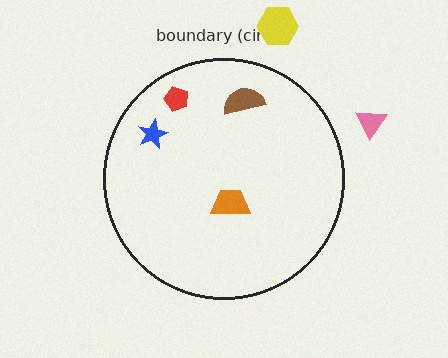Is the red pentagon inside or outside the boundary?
Inside.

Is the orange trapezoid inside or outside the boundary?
Inside.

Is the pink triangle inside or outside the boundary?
Outside.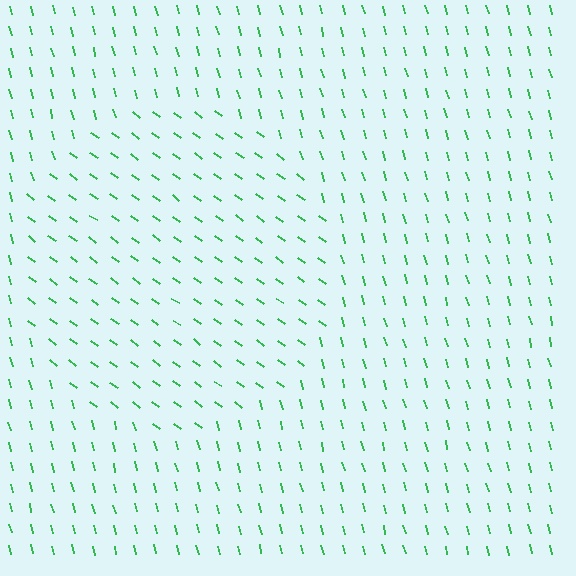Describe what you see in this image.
The image is filled with small green line segments. A circle region in the image has lines oriented differently from the surrounding lines, creating a visible texture boundary.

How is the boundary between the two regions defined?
The boundary is defined purely by a change in line orientation (approximately 39 degrees difference). All lines are the same color and thickness.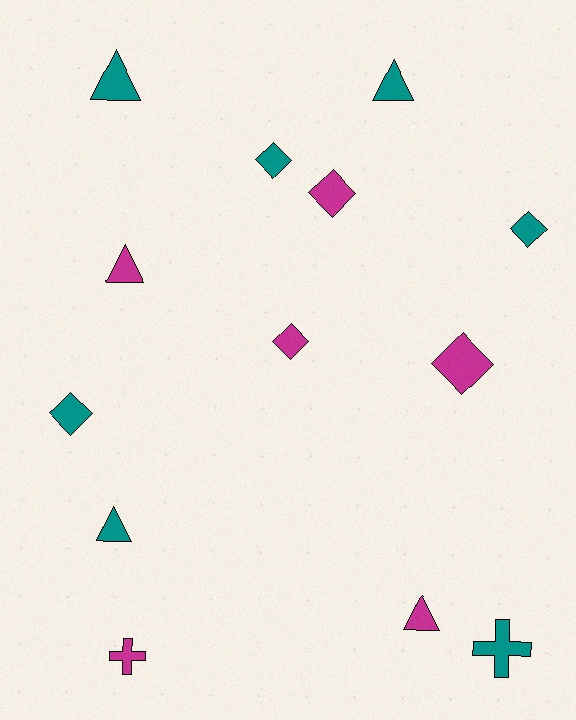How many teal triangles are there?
There are 3 teal triangles.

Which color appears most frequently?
Teal, with 7 objects.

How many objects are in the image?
There are 13 objects.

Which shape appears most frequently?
Diamond, with 6 objects.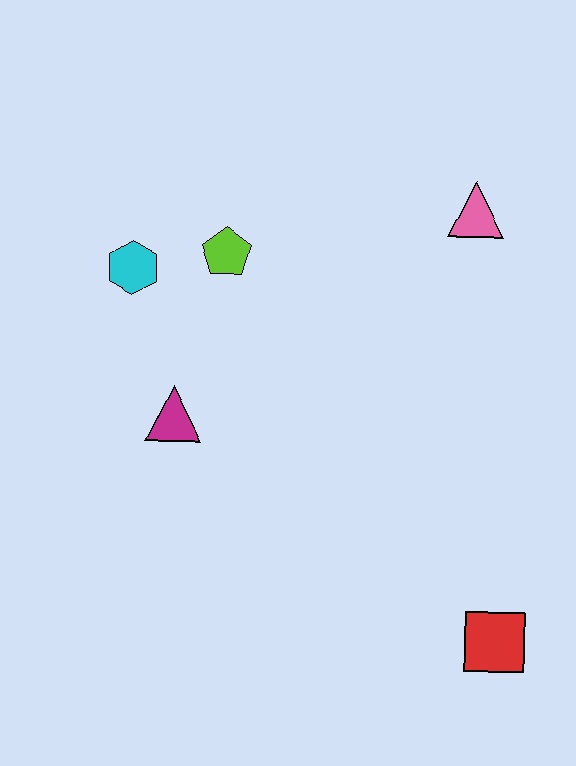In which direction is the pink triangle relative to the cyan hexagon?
The pink triangle is to the right of the cyan hexagon.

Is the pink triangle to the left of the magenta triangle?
No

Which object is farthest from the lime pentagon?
The red square is farthest from the lime pentagon.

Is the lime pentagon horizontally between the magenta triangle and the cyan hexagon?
No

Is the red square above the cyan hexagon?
No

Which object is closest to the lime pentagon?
The cyan hexagon is closest to the lime pentagon.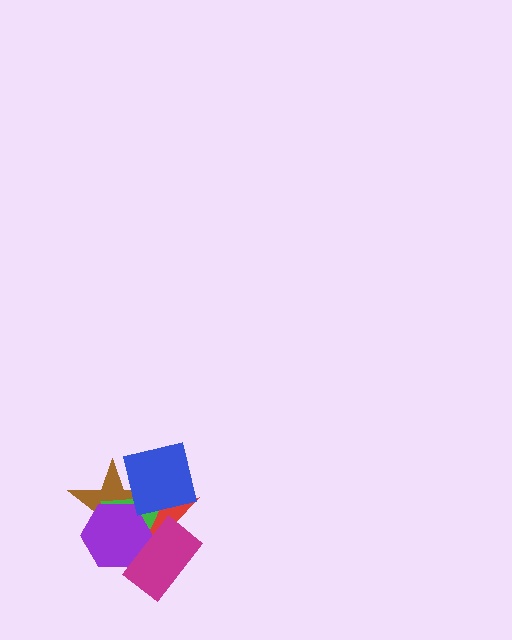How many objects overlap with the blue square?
3 objects overlap with the blue square.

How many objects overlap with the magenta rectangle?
4 objects overlap with the magenta rectangle.